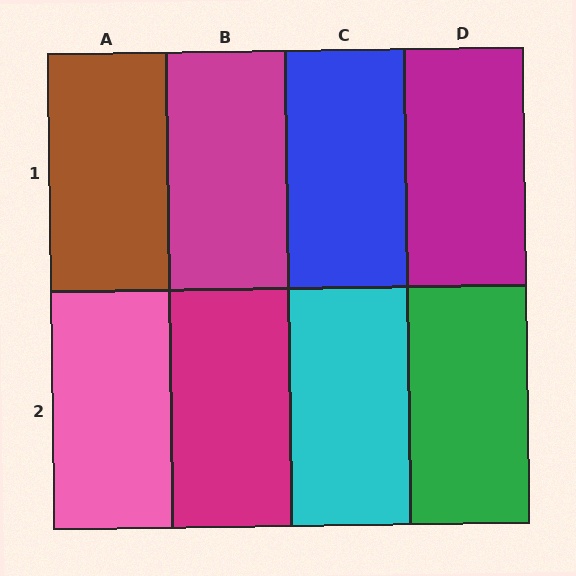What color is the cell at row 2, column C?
Cyan.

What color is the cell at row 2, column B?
Magenta.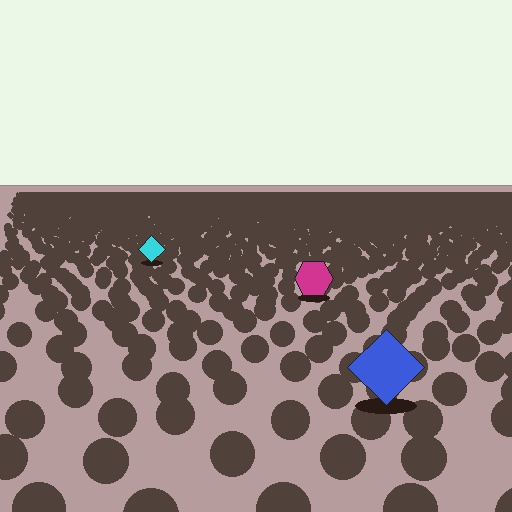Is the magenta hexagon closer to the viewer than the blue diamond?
No. The blue diamond is closer — you can tell from the texture gradient: the ground texture is coarser near it.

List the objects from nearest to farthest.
From nearest to farthest: the blue diamond, the magenta hexagon, the cyan diamond.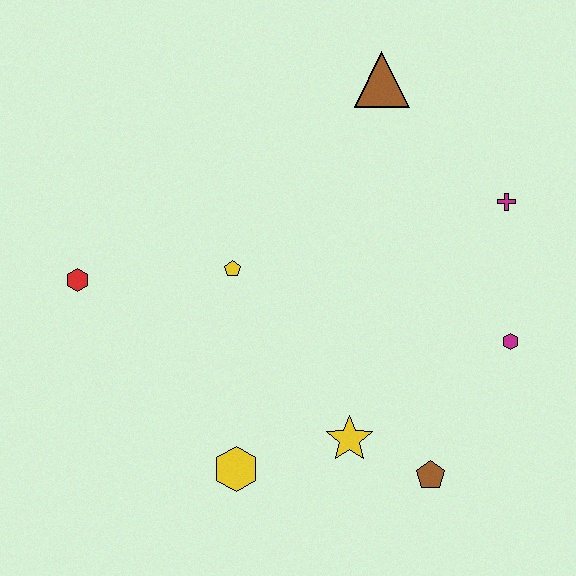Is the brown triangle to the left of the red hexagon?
No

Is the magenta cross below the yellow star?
No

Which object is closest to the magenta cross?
The magenta hexagon is closest to the magenta cross.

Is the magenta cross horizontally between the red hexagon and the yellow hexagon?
No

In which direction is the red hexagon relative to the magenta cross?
The red hexagon is to the left of the magenta cross.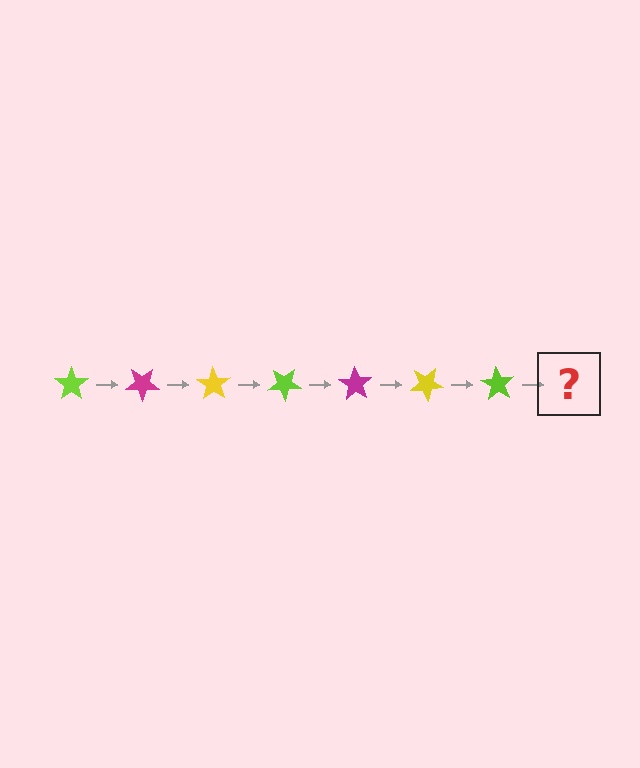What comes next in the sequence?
The next element should be a magenta star, rotated 245 degrees from the start.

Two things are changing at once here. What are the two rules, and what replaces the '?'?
The two rules are that it rotates 35 degrees each step and the color cycles through lime, magenta, and yellow. The '?' should be a magenta star, rotated 245 degrees from the start.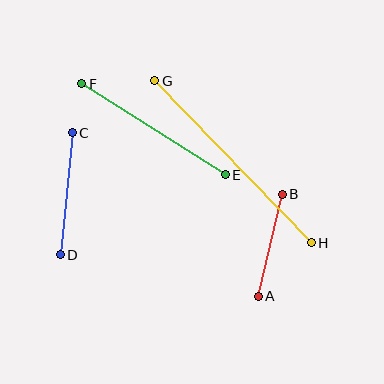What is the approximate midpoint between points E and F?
The midpoint is at approximately (154, 129) pixels.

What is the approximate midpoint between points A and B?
The midpoint is at approximately (270, 245) pixels.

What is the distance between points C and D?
The distance is approximately 123 pixels.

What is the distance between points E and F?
The distance is approximately 170 pixels.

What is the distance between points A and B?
The distance is approximately 105 pixels.